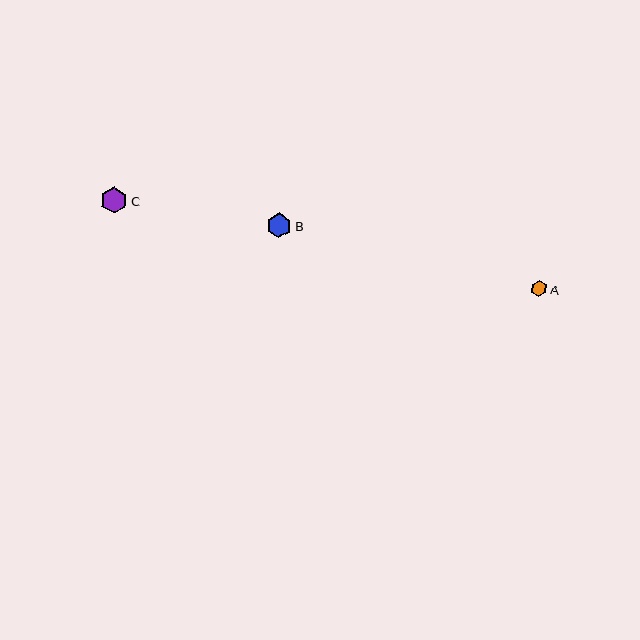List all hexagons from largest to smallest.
From largest to smallest: C, B, A.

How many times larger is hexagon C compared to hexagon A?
Hexagon C is approximately 1.7 times the size of hexagon A.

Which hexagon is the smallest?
Hexagon A is the smallest with a size of approximately 16 pixels.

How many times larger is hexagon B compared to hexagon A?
Hexagon B is approximately 1.6 times the size of hexagon A.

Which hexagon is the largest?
Hexagon C is the largest with a size of approximately 27 pixels.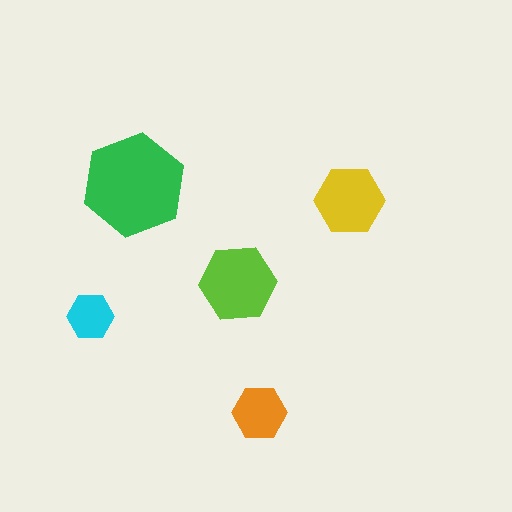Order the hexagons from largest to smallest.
the green one, the lime one, the yellow one, the orange one, the cyan one.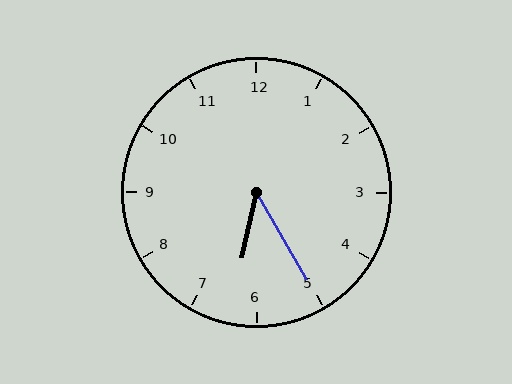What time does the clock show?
6:25.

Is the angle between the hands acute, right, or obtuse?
It is acute.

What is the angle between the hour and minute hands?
Approximately 42 degrees.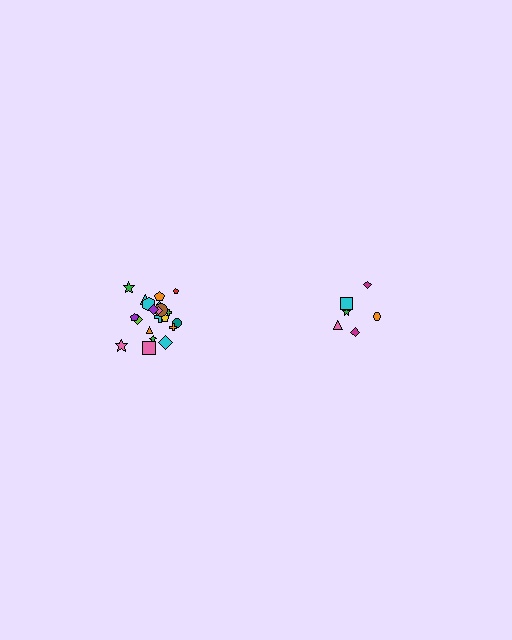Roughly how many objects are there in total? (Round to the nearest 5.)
Roughly 30 objects in total.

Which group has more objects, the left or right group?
The left group.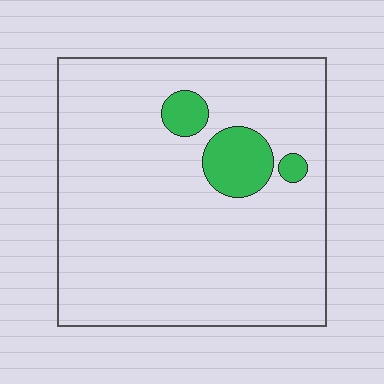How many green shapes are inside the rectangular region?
3.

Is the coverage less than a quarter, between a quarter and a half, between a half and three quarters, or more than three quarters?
Less than a quarter.